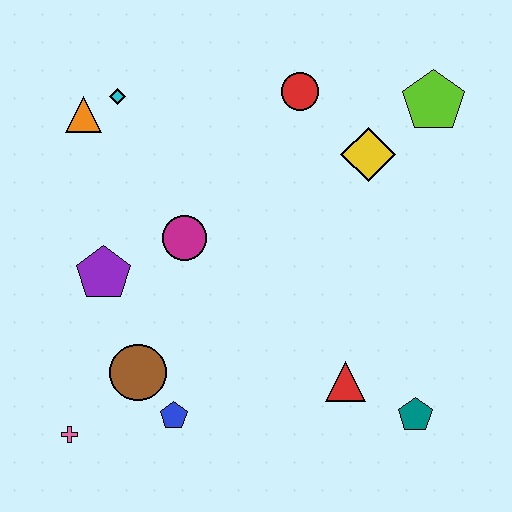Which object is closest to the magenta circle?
The purple pentagon is closest to the magenta circle.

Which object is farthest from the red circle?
The pink cross is farthest from the red circle.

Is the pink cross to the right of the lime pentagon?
No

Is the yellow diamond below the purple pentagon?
No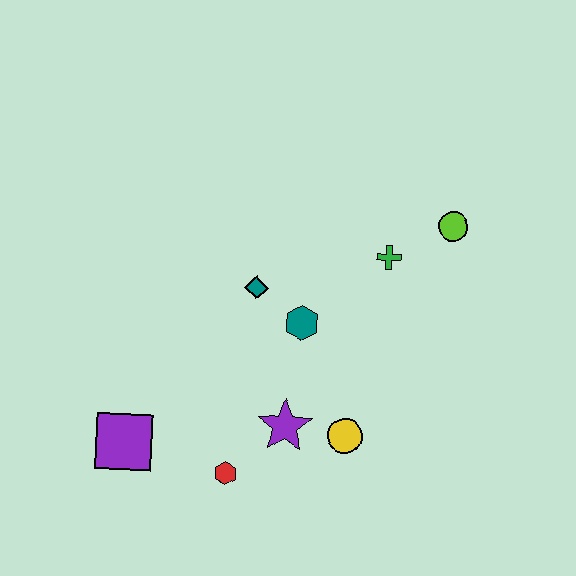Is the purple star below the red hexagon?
No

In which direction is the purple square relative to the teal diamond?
The purple square is below the teal diamond.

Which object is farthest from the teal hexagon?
The purple square is farthest from the teal hexagon.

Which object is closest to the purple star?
The yellow circle is closest to the purple star.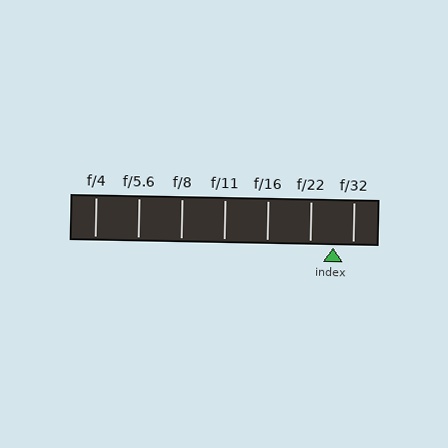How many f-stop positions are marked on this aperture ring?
There are 7 f-stop positions marked.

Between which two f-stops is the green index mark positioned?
The index mark is between f/22 and f/32.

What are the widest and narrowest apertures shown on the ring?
The widest aperture shown is f/4 and the narrowest is f/32.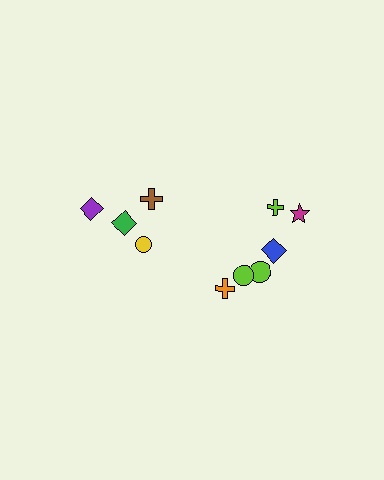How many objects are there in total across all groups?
There are 10 objects.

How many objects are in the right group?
There are 6 objects.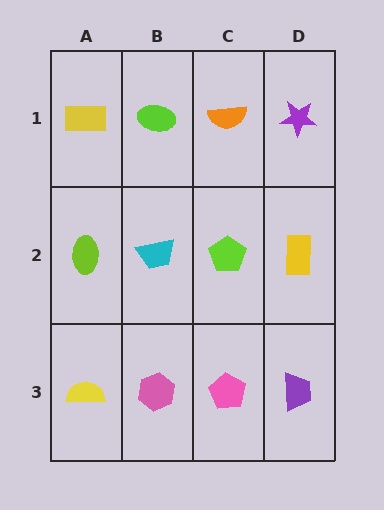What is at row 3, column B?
A pink hexagon.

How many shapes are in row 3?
4 shapes.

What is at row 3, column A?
A yellow semicircle.